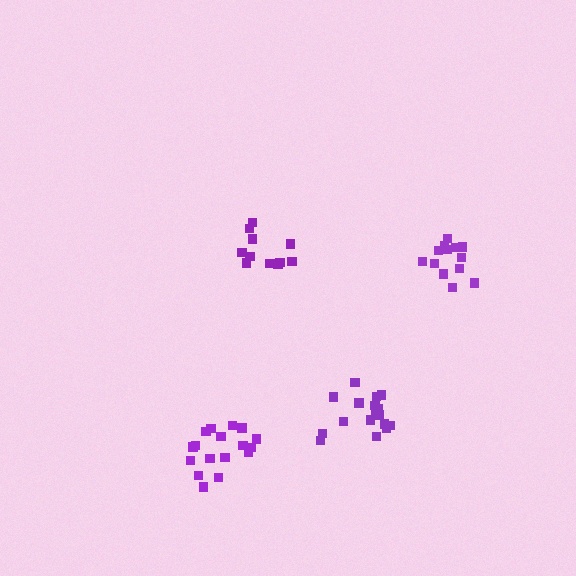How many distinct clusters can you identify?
There are 4 distinct clusters.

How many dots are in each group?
Group 1: 11 dots, Group 2: 17 dots, Group 3: 17 dots, Group 4: 13 dots (58 total).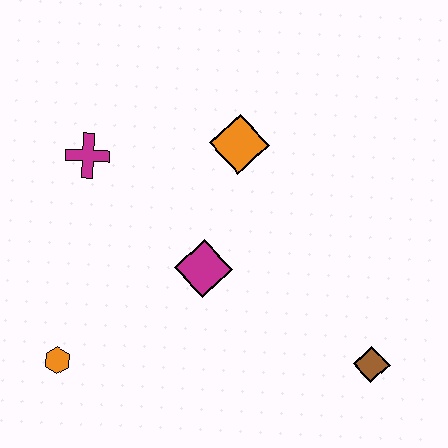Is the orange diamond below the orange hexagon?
No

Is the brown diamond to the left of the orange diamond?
No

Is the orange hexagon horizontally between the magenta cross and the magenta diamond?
No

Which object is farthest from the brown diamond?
The magenta cross is farthest from the brown diamond.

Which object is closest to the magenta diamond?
The orange diamond is closest to the magenta diamond.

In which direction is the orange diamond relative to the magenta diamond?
The orange diamond is above the magenta diamond.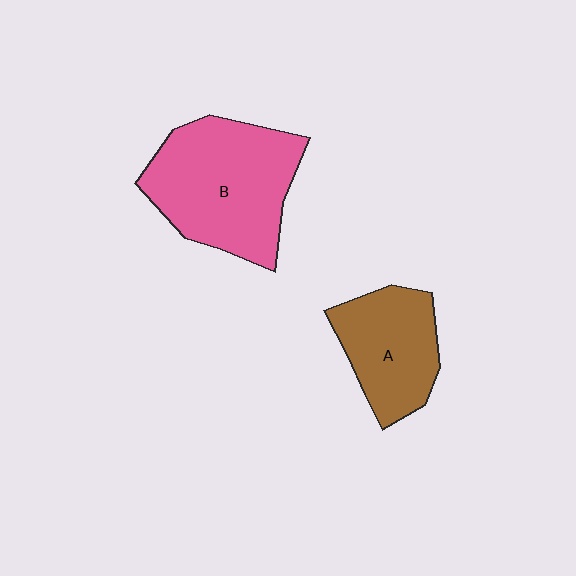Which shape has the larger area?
Shape B (pink).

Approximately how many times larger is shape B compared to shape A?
Approximately 1.6 times.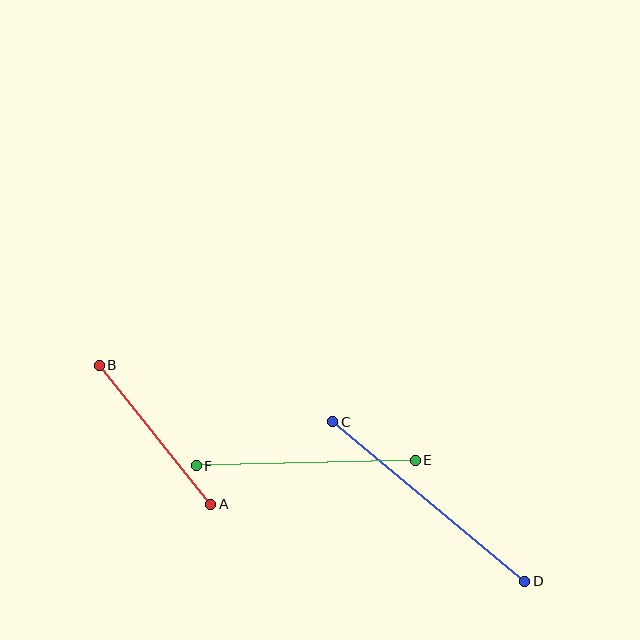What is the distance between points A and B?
The distance is approximately 179 pixels.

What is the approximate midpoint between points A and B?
The midpoint is at approximately (155, 435) pixels.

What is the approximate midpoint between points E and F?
The midpoint is at approximately (306, 463) pixels.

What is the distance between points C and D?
The distance is approximately 250 pixels.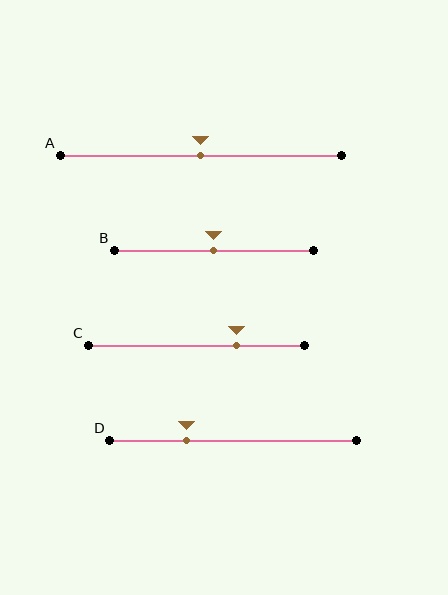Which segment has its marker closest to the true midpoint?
Segment A has its marker closest to the true midpoint.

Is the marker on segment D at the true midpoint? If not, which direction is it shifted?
No, the marker on segment D is shifted to the left by about 19% of the segment length.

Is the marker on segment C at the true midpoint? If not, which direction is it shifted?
No, the marker on segment C is shifted to the right by about 18% of the segment length.